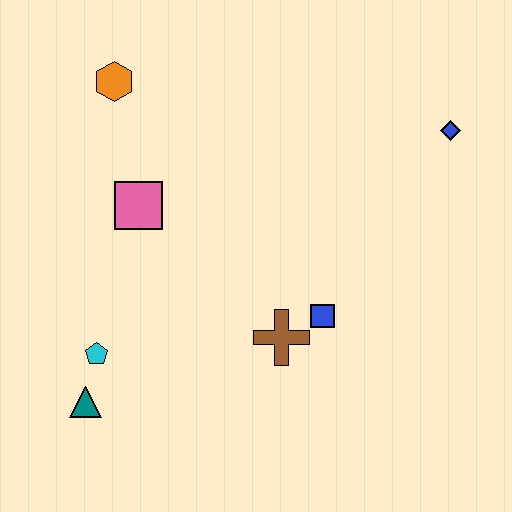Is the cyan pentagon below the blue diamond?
Yes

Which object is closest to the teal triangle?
The cyan pentagon is closest to the teal triangle.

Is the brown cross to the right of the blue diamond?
No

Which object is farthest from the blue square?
The orange hexagon is farthest from the blue square.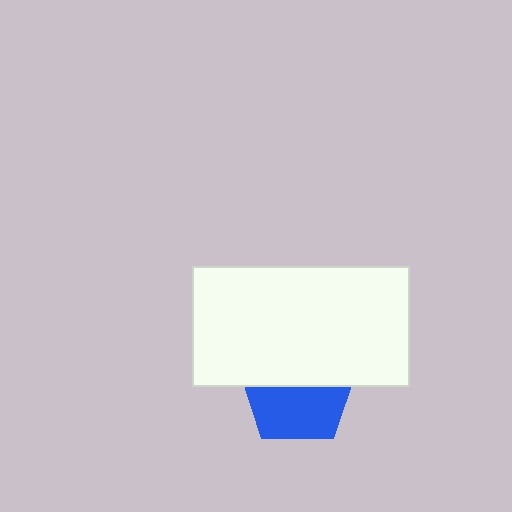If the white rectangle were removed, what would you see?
You would see the complete blue pentagon.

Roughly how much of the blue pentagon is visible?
About half of it is visible (roughly 51%).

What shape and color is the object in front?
The object in front is a white rectangle.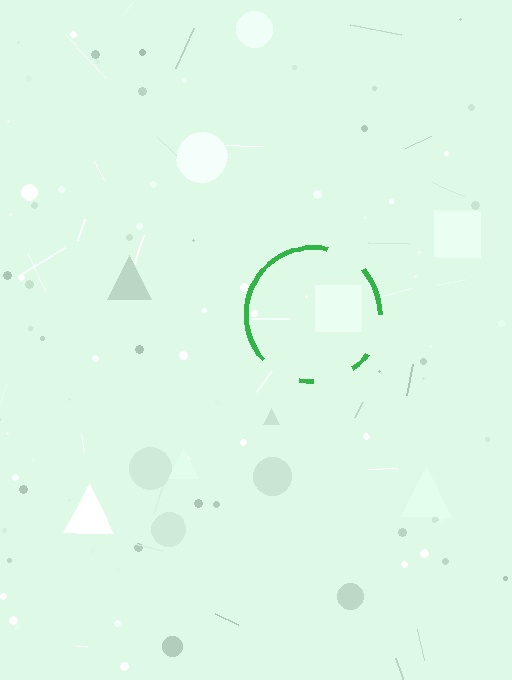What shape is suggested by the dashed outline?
The dashed outline suggests a circle.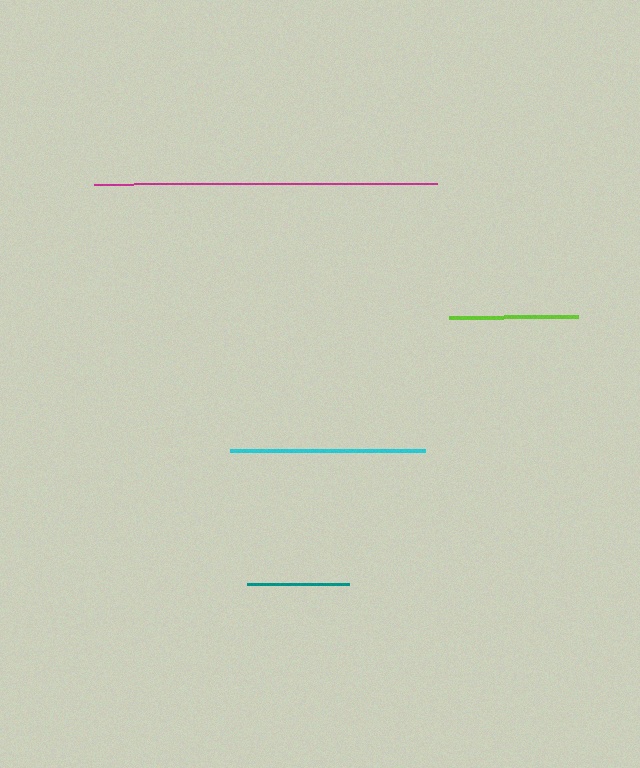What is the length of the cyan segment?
The cyan segment is approximately 195 pixels long.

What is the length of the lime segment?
The lime segment is approximately 129 pixels long.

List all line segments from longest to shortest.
From longest to shortest: magenta, cyan, lime, teal.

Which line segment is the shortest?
The teal line is the shortest at approximately 103 pixels.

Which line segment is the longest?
The magenta line is the longest at approximately 343 pixels.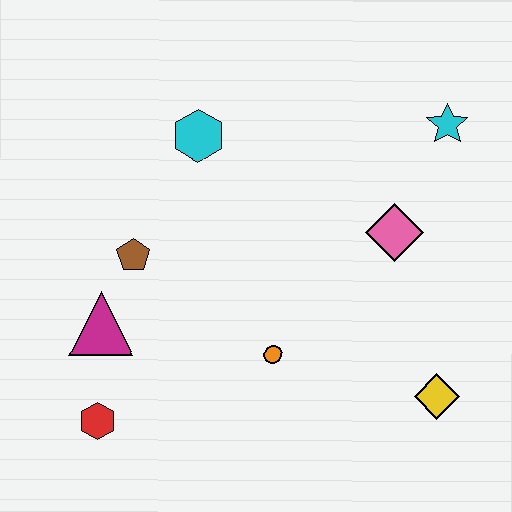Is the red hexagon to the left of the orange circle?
Yes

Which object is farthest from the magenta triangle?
The cyan star is farthest from the magenta triangle.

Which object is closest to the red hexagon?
The magenta triangle is closest to the red hexagon.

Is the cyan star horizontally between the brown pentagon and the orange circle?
No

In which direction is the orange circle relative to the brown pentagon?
The orange circle is to the right of the brown pentagon.